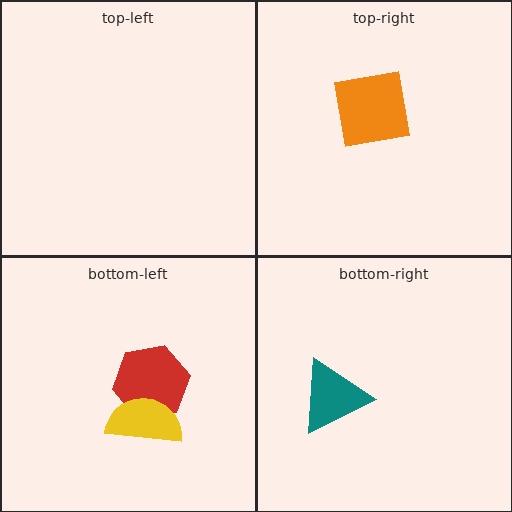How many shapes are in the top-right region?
1.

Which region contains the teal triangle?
The bottom-right region.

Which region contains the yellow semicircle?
The bottom-left region.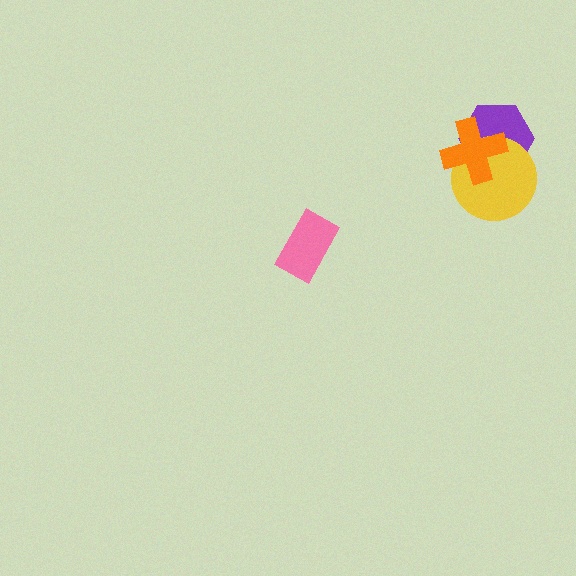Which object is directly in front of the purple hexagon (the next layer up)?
The yellow circle is directly in front of the purple hexagon.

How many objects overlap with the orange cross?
2 objects overlap with the orange cross.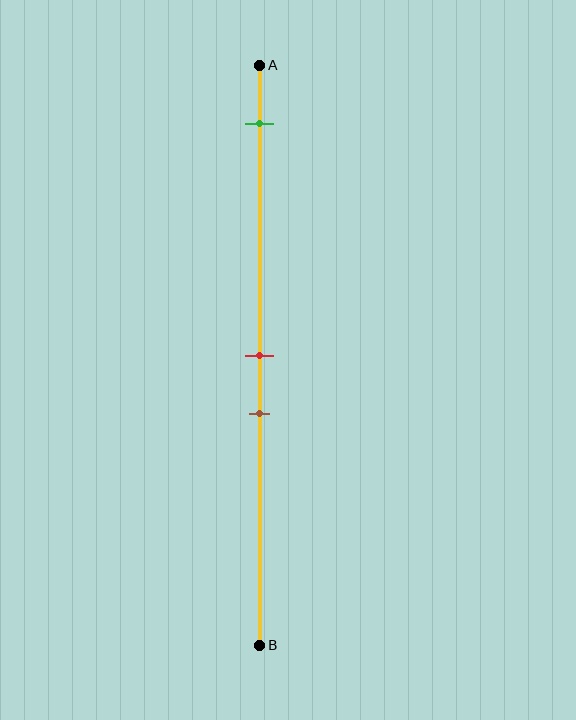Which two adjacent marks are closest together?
The red and brown marks are the closest adjacent pair.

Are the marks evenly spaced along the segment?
No, the marks are not evenly spaced.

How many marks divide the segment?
There are 3 marks dividing the segment.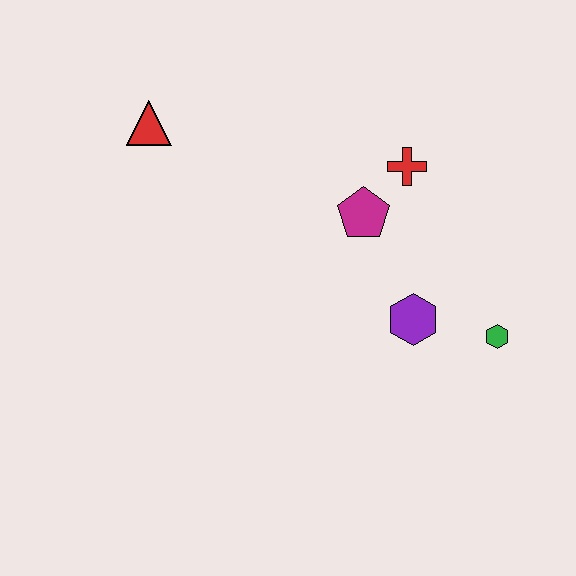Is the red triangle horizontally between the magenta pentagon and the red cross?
No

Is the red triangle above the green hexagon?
Yes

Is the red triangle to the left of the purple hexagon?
Yes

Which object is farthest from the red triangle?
The green hexagon is farthest from the red triangle.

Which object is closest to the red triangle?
The magenta pentagon is closest to the red triangle.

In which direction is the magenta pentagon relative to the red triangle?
The magenta pentagon is to the right of the red triangle.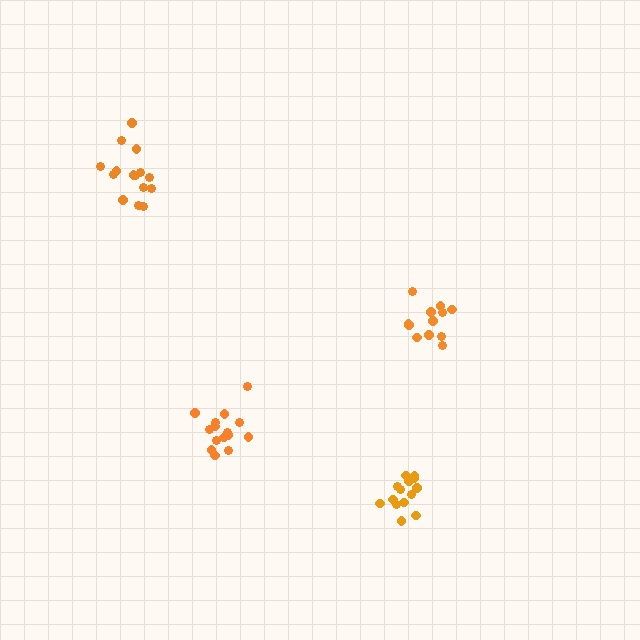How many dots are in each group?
Group 1: 14 dots, Group 2: 12 dots, Group 3: 15 dots, Group 4: 15 dots (56 total).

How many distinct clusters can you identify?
There are 4 distinct clusters.